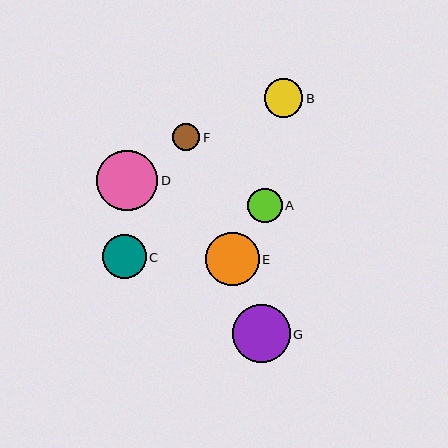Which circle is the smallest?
Circle F is the smallest with a size of approximately 27 pixels.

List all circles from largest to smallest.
From largest to smallest: D, G, E, C, B, A, F.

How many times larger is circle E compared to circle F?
Circle E is approximately 2.0 times the size of circle F.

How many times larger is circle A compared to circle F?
Circle A is approximately 1.3 times the size of circle F.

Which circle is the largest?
Circle D is the largest with a size of approximately 61 pixels.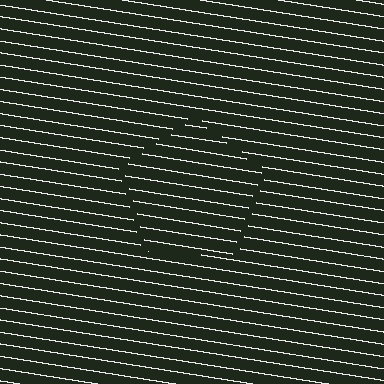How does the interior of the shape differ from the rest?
The interior of the shape contains the same grating, shifted by half a period — the contour is defined by the phase discontinuity where line-ends from the inner and outer gratings abut.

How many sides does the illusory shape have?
5 sides — the line-ends trace a pentagon.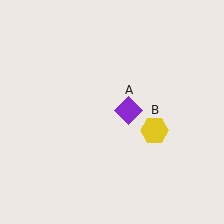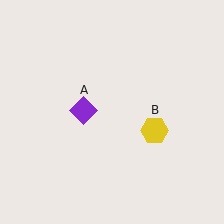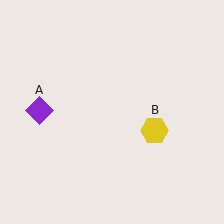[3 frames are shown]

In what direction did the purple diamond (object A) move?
The purple diamond (object A) moved left.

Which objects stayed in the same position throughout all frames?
Yellow hexagon (object B) remained stationary.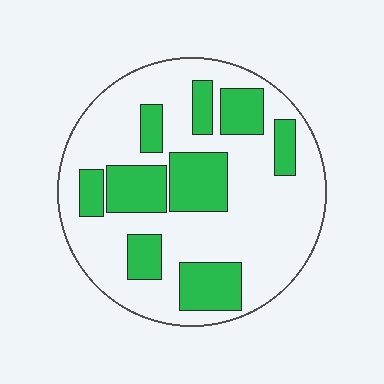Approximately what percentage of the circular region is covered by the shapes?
Approximately 30%.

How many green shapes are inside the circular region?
9.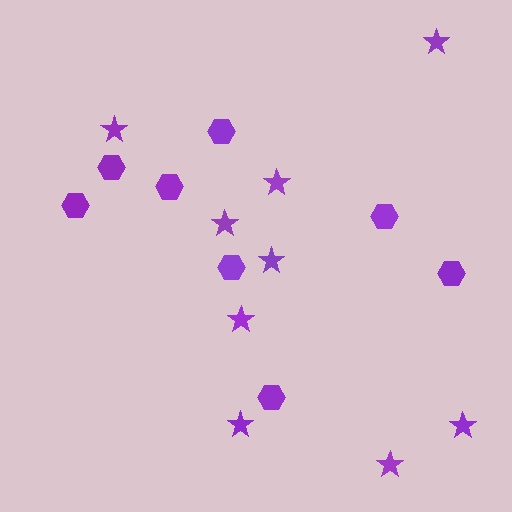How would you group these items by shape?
There are 2 groups: one group of hexagons (8) and one group of stars (9).